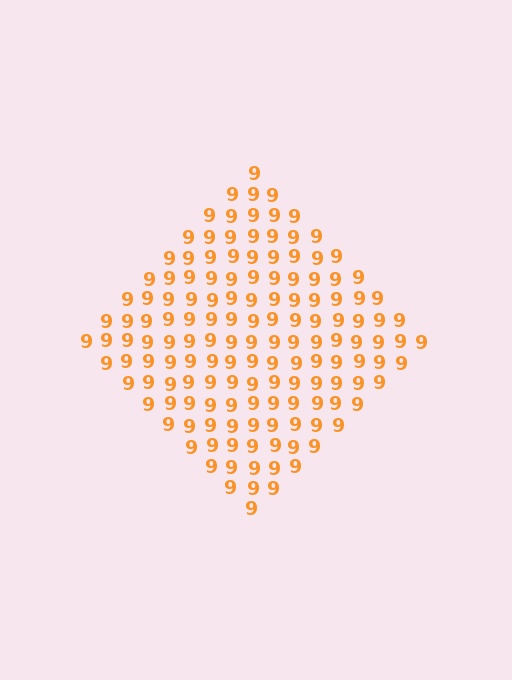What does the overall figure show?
The overall figure shows a diamond.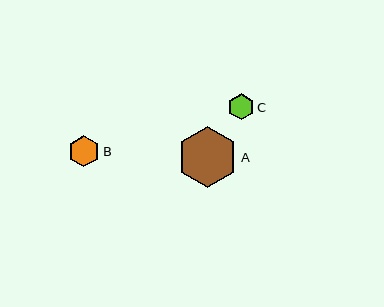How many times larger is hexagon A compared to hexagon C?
Hexagon A is approximately 2.4 times the size of hexagon C.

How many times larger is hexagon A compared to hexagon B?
Hexagon A is approximately 1.9 times the size of hexagon B.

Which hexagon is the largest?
Hexagon A is the largest with a size of approximately 61 pixels.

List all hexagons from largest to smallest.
From largest to smallest: A, B, C.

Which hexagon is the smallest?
Hexagon C is the smallest with a size of approximately 26 pixels.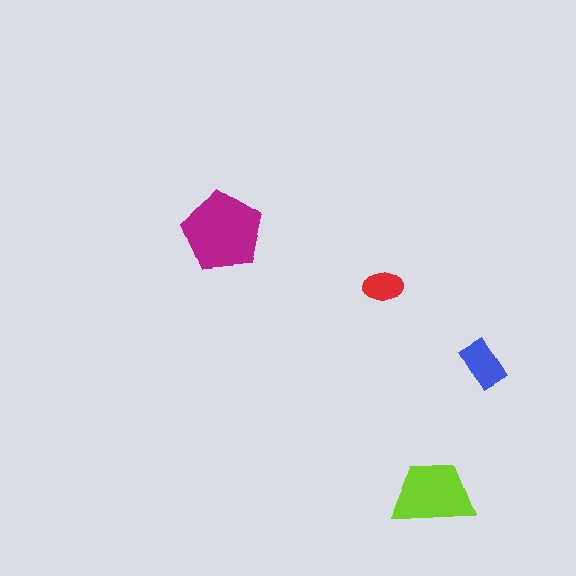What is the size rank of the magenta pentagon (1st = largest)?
1st.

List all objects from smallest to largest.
The red ellipse, the blue rectangle, the lime trapezoid, the magenta pentagon.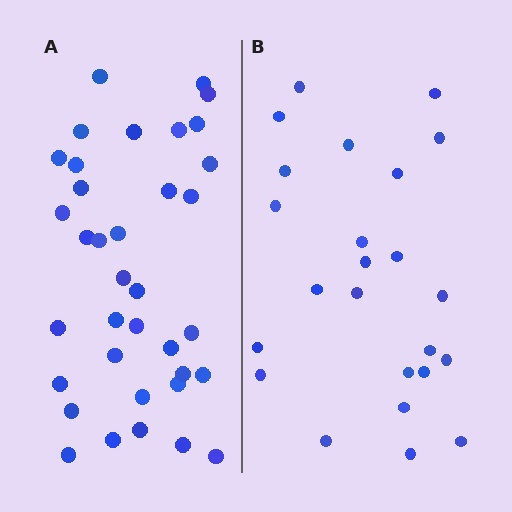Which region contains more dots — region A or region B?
Region A (the left region) has more dots.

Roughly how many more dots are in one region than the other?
Region A has roughly 12 or so more dots than region B.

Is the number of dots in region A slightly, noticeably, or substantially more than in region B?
Region A has substantially more. The ratio is roughly 1.5 to 1.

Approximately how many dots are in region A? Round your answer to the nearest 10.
About 40 dots. (The exact count is 36, which rounds to 40.)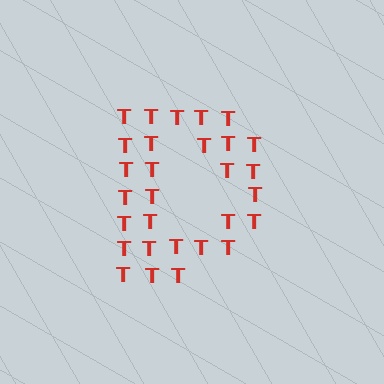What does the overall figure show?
The overall figure shows the letter D.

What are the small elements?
The small elements are letter T's.